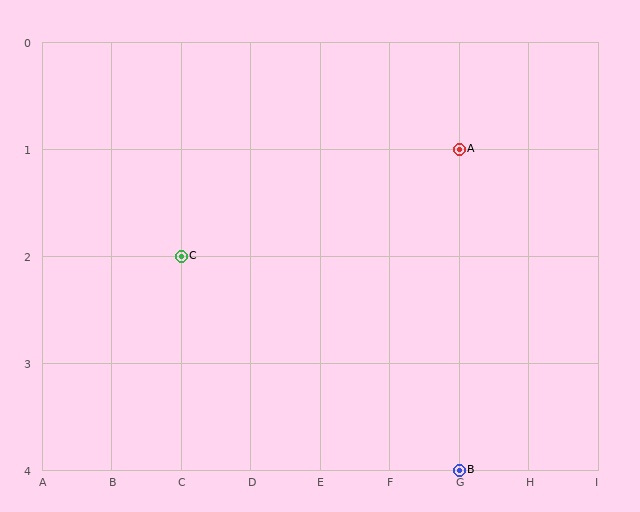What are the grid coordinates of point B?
Point B is at grid coordinates (G, 4).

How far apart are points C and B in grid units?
Points C and B are 4 columns and 2 rows apart (about 4.5 grid units diagonally).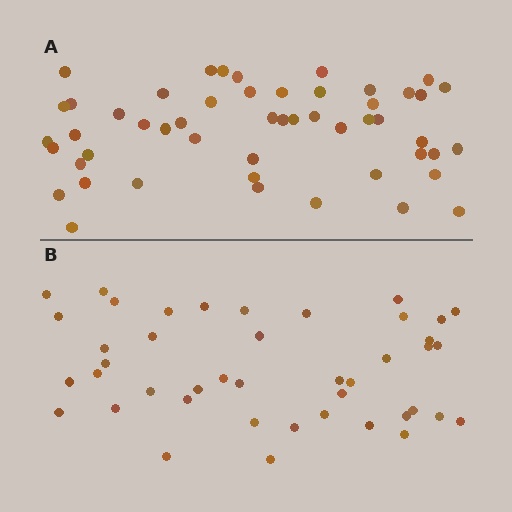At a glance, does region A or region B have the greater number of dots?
Region A (the top region) has more dots.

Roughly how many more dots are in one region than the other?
Region A has roughly 8 or so more dots than region B.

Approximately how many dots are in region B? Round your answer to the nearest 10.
About 40 dots. (The exact count is 43, which rounds to 40.)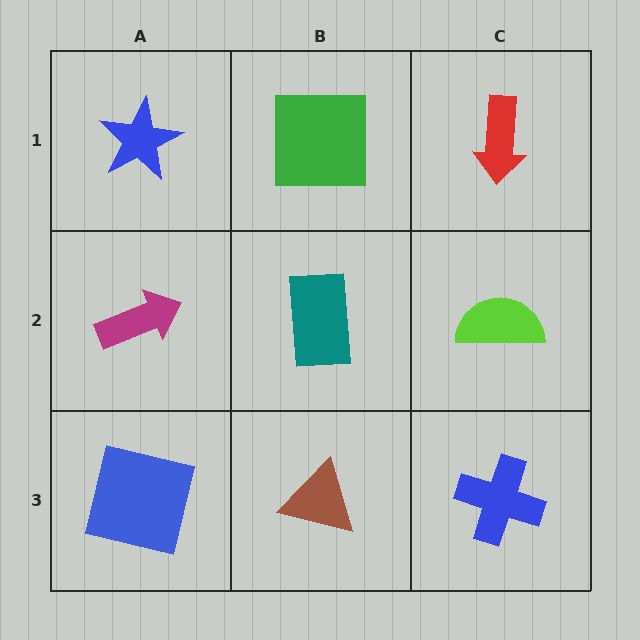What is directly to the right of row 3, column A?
A brown triangle.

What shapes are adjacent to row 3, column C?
A lime semicircle (row 2, column C), a brown triangle (row 3, column B).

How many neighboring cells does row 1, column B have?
3.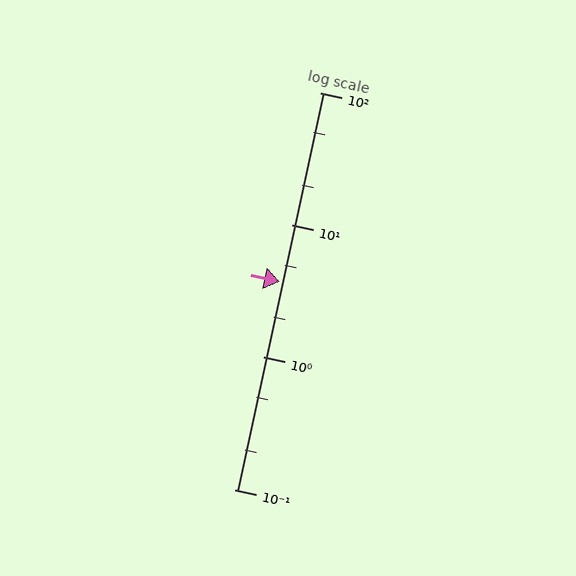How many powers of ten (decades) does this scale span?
The scale spans 3 decades, from 0.1 to 100.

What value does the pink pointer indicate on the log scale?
The pointer indicates approximately 3.7.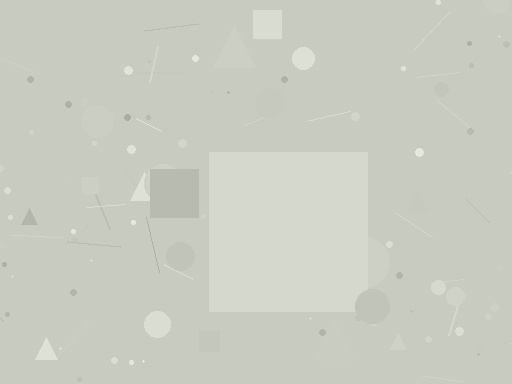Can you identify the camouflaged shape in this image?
The camouflaged shape is a square.